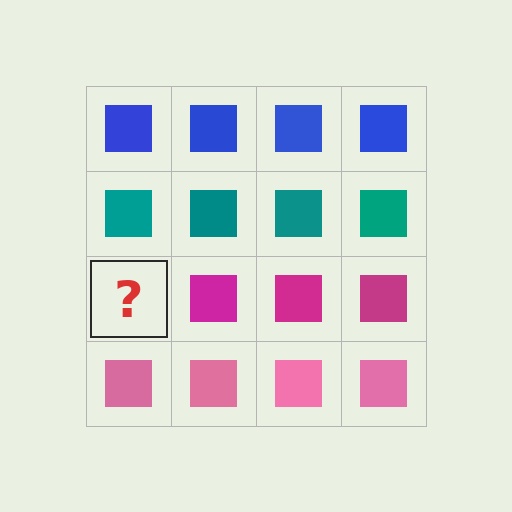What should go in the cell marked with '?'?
The missing cell should contain a magenta square.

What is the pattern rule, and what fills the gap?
The rule is that each row has a consistent color. The gap should be filled with a magenta square.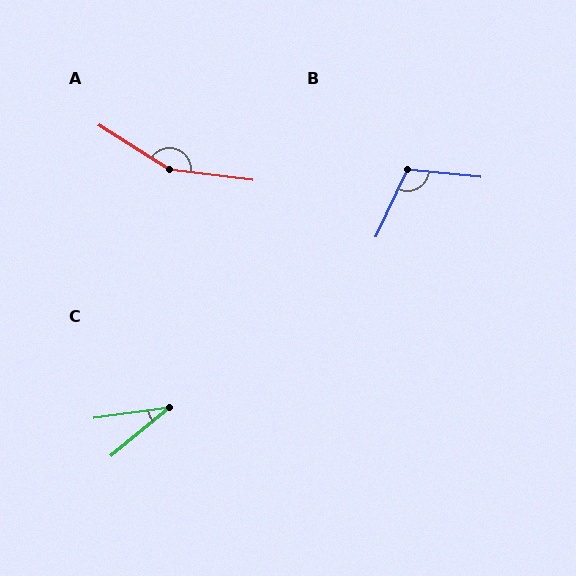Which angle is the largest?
A, at approximately 155 degrees.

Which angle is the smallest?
C, at approximately 31 degrees.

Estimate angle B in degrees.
Approximately 110 degrees.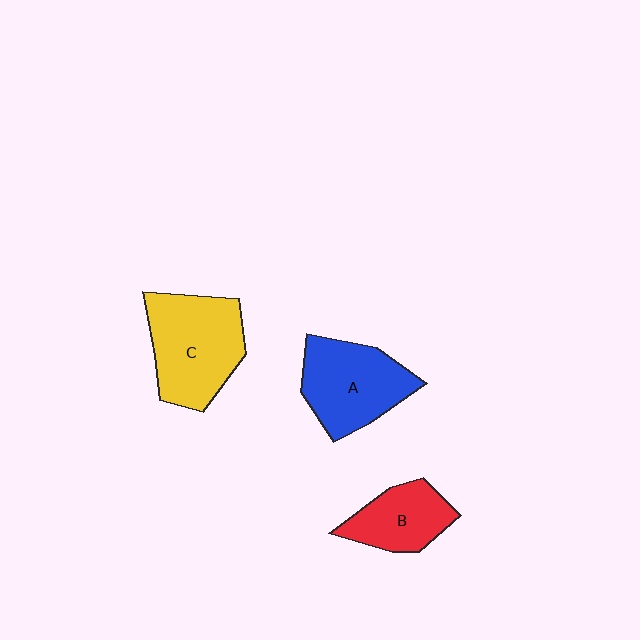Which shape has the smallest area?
Shape B (red).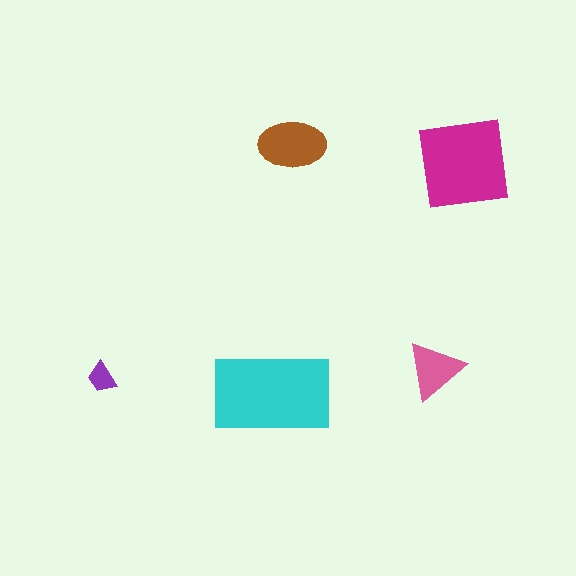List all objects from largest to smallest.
The cyan rectangle, the magenta square, the brown ellipse, the pink triangle, the purple trapezoid.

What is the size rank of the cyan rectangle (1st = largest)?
1st.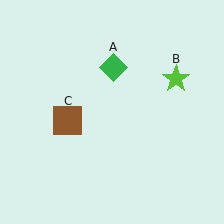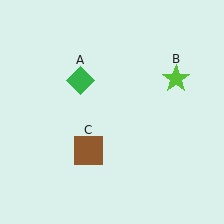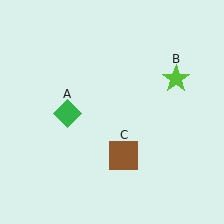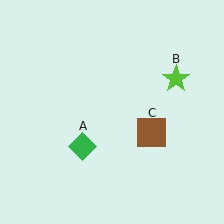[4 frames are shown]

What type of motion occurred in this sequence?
The green diamond (object A), brown square (object C) rotated counterclockwise around the center of the scene.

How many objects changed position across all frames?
2 objects changed position: green diamond (object A), brown square (object C).